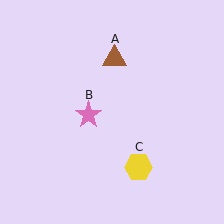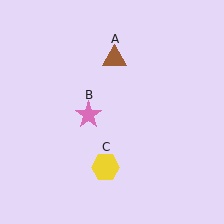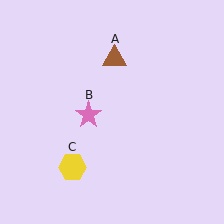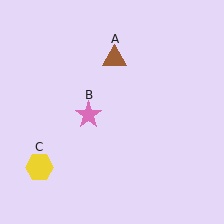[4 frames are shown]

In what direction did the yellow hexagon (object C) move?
The yellow hexagon (object C) moved left.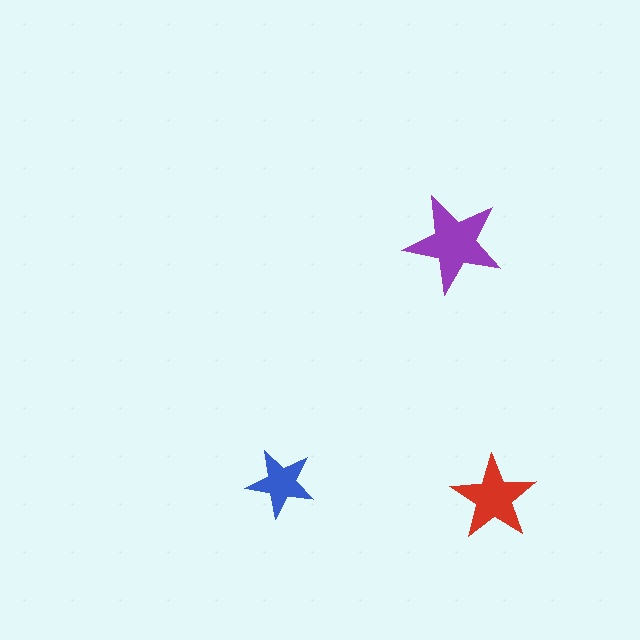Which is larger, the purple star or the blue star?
The purple one.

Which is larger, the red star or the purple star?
The purple one.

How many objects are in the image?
There are 3 objects in the image.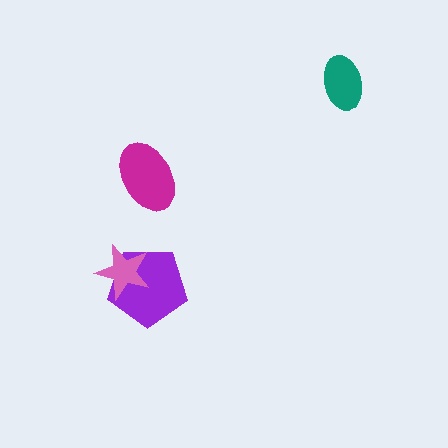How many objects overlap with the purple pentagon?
1 object overlaps with the purple pentagon.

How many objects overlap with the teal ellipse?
0 objects overlap with the teal ellipse.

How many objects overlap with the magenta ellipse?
0 objects overlap with the magenta ellipse.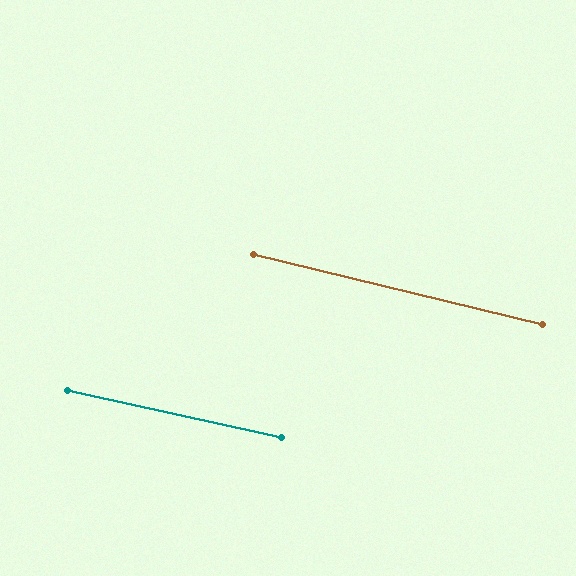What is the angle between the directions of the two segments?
Approximately 1 degree.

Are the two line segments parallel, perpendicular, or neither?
Parallel — their directions differ by only 1.2°.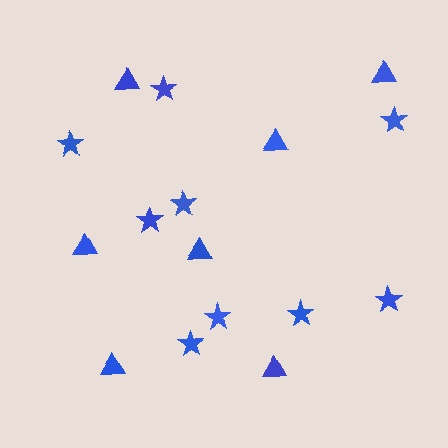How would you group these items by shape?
There are 2 groups: one group of triangles (7) and one group of stars (9).